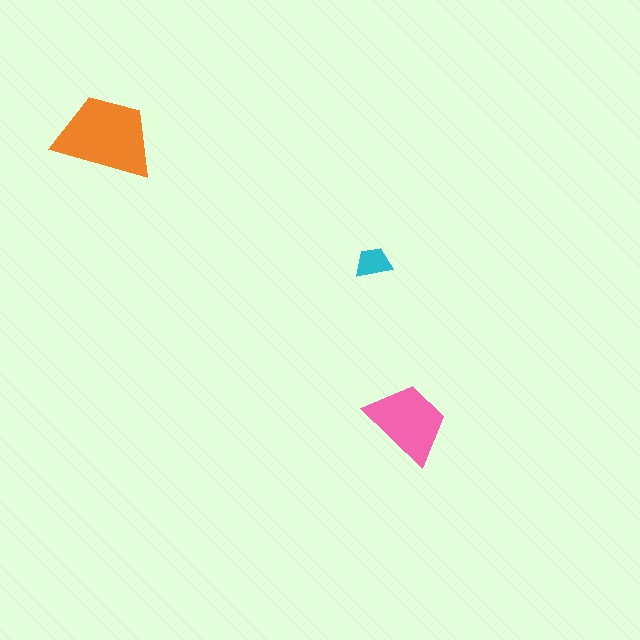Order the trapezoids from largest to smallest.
the orange one, the pink one, the cyan one.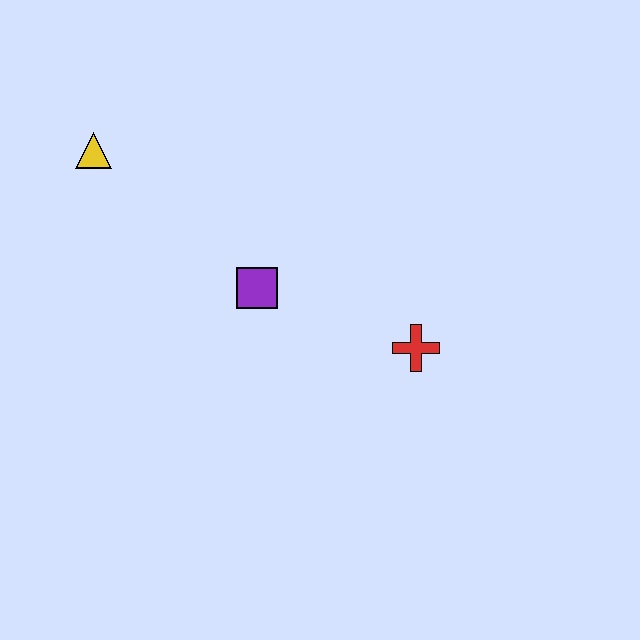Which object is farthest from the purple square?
The yellow triangle is farthest from the purple square.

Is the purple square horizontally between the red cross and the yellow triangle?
Yes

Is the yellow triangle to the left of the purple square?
Yes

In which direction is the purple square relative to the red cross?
The purple square is to the left of the red cross.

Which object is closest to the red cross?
The purple square is closest to the red cross.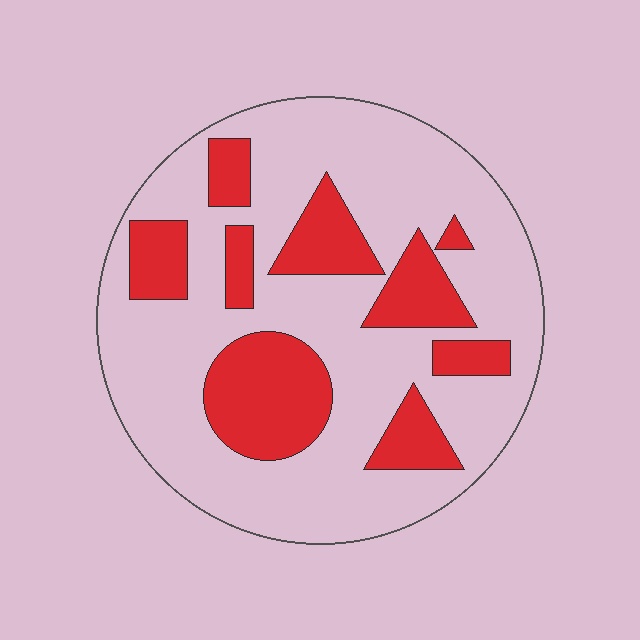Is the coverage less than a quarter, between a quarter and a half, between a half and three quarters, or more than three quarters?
Between a quarter and a half.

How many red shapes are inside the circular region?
9.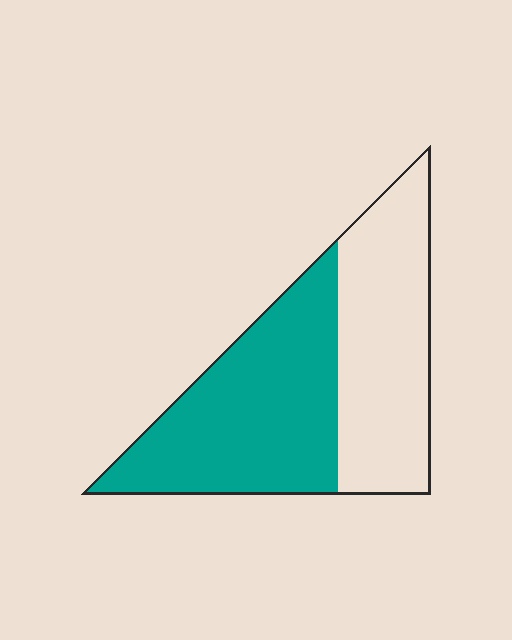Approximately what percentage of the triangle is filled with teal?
Approximately 55%.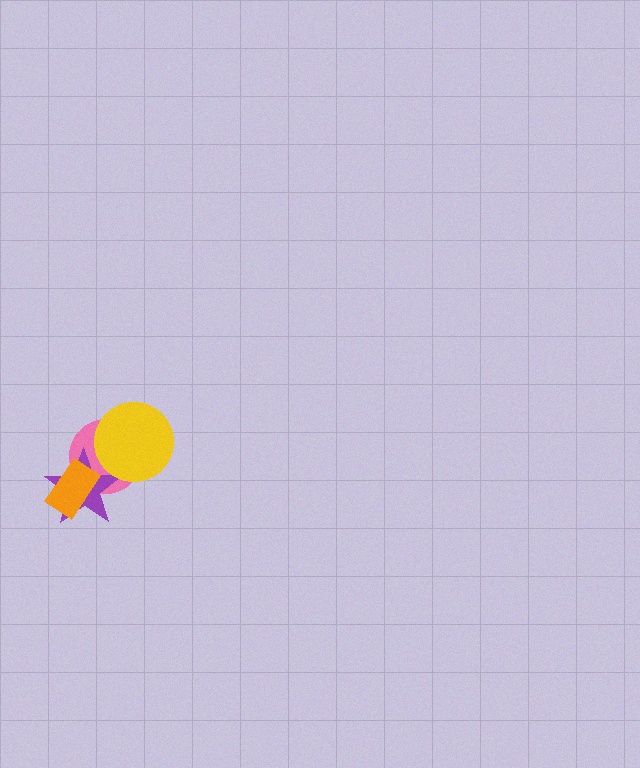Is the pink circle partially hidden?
Yes, it is partially covered by another shape.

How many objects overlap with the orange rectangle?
2 objects overlap with the orange rectangle.